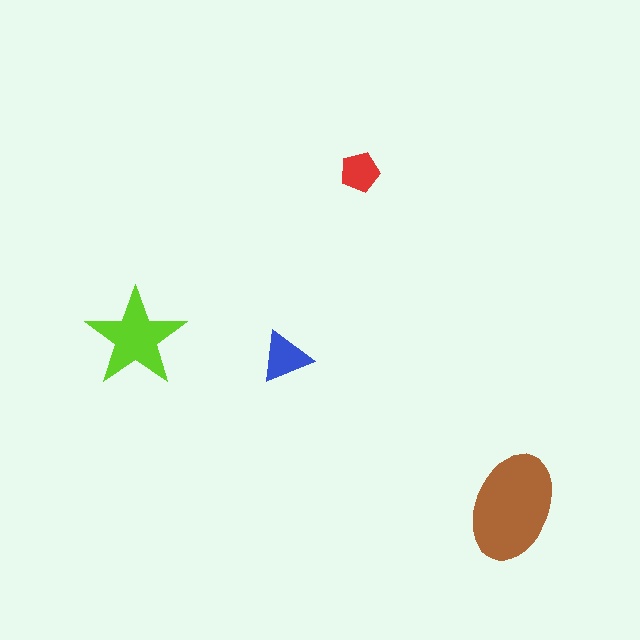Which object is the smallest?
The red pentagon.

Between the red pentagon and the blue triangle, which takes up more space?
The blue triangle.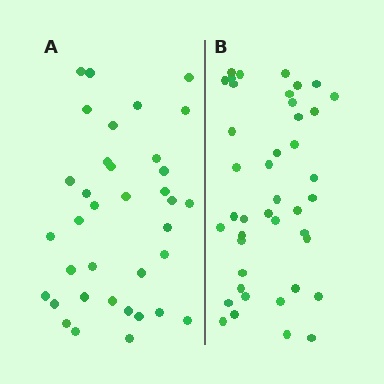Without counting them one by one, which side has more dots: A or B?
Region B (the right region) has more dots.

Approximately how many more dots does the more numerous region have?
Region B has about 6 more dots than region A.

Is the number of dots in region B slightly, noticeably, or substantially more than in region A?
Region B has only slightly more — the two regions are fairly close. The ratio is roughly 1.2 to 1.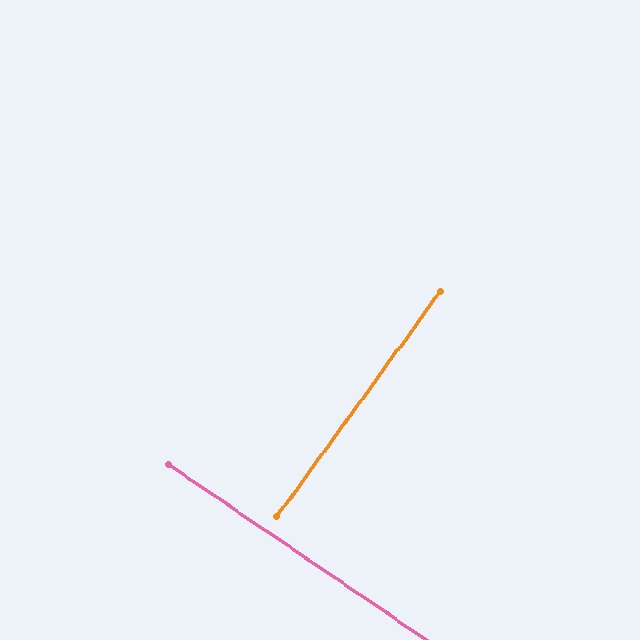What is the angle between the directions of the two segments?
Approximately 88 degrees.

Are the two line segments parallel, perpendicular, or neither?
Perpendicular — they meet at approximately 88°.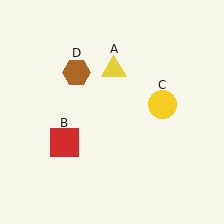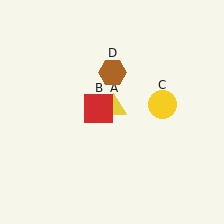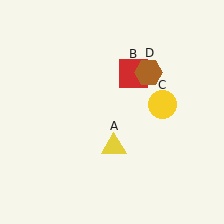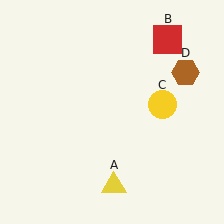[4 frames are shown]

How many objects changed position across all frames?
3 objects changed position: yellow triangle (object A), red square (object B), brown hexagon (object D).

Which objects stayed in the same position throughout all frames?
Yellow circle (object C) remained stationary.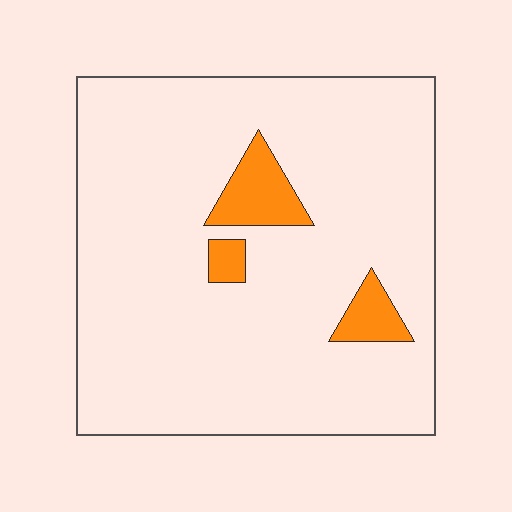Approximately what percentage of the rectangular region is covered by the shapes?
Approximately 10%.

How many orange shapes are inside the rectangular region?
3.